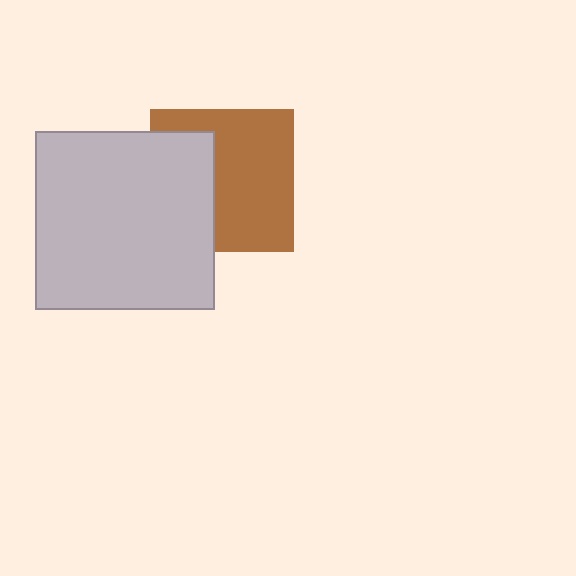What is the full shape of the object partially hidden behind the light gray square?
The partially hidden object is a brown square.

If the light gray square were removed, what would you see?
You would see the complete brown square.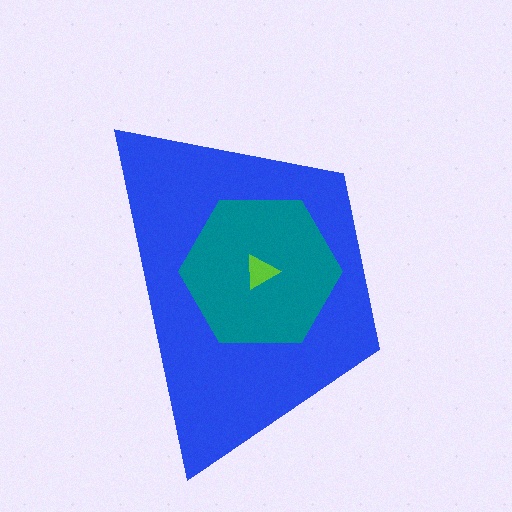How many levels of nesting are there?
3.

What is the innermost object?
The lime triangle.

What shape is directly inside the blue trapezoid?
The teal hexagon.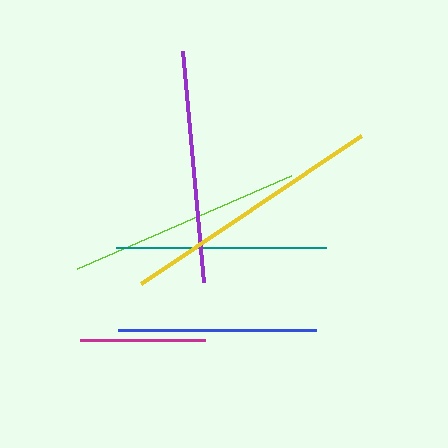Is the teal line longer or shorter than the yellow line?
The yellow line is longer than the teal line.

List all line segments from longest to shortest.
From longest to shortest: yellow, lime, purple, teal, blue, magenta.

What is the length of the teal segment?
The teal segment is approximately 210 pixels long.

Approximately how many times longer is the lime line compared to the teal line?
The lime line is approximately 1.1 times the length of the teal line.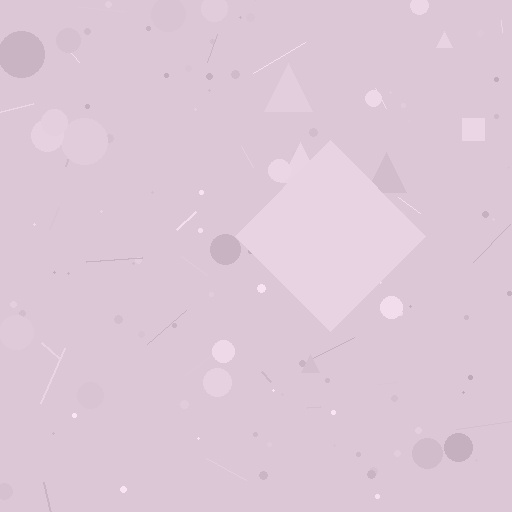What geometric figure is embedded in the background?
A diamond is embedded in the background.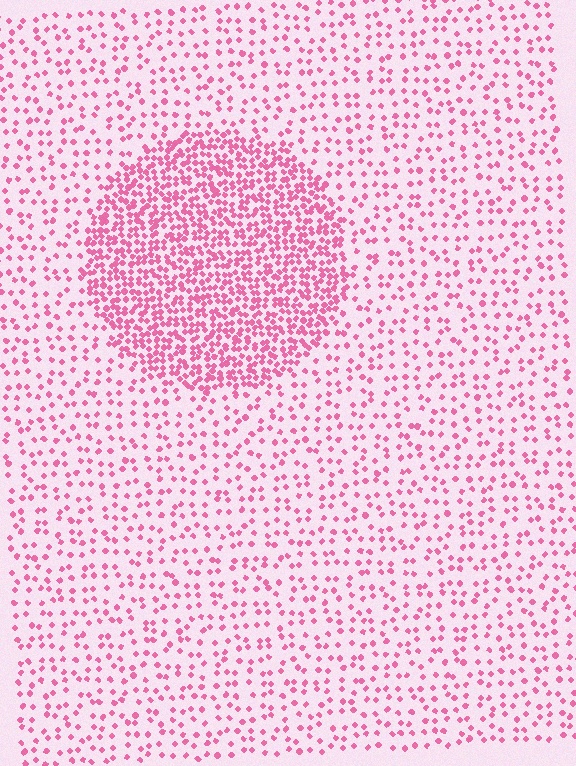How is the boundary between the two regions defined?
The boundary is defined by a change in element density (approximately 2.7x ratio). All elements are the same color, size, and shape.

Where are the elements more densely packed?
The elements are more densely packed inside the circle boundary.